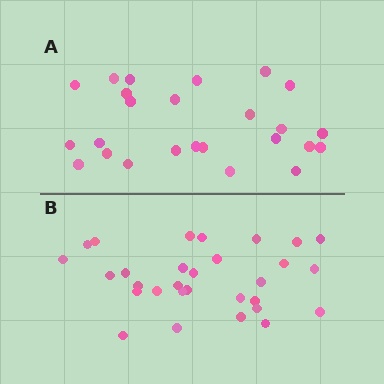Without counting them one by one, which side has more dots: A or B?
Region B (the bottom region) has more dots.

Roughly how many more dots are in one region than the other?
Region B has about 5 more dots than region A.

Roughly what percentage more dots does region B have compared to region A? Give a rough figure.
About 20% more.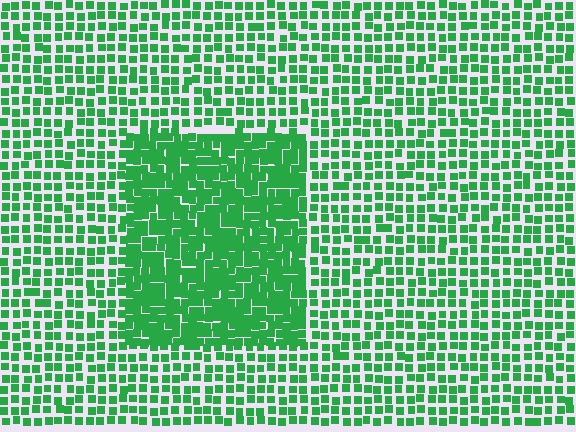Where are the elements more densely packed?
The elements are more densely packed inside the rectangle boundary.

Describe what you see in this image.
The image contains small green elements arranged at two different densities. A rectangle-shaped region is visible where the elements are more densely packed than the surrounding area.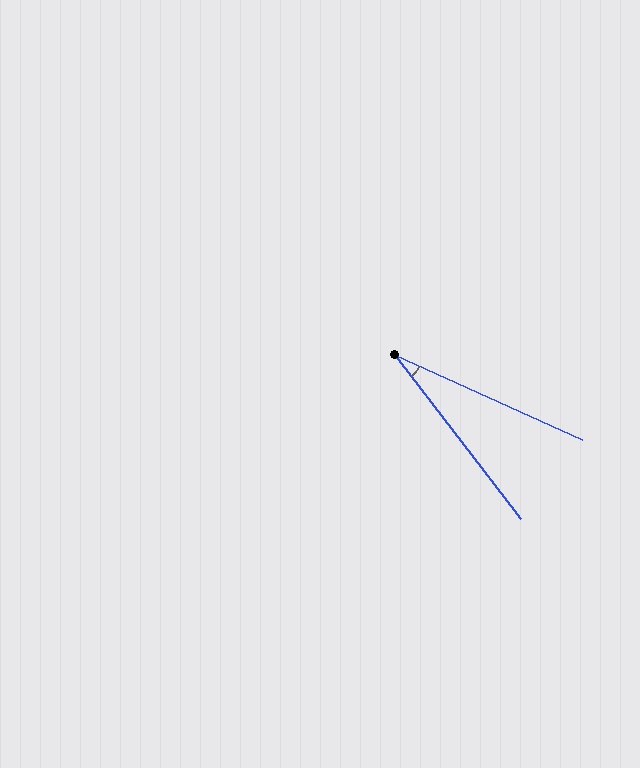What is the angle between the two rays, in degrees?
Approximately 28 degrees.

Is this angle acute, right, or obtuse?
It is acute.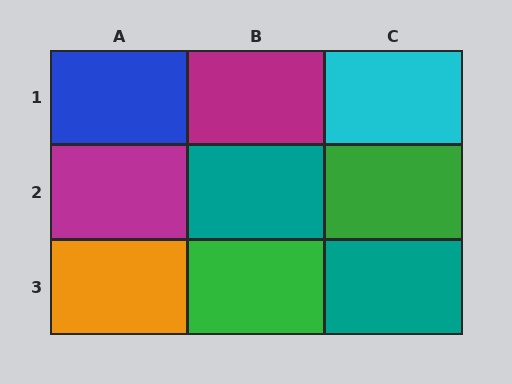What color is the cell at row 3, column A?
Orange.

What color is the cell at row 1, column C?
Cyan.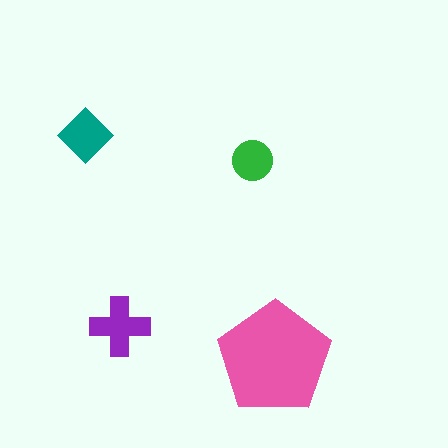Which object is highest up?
The teal diamond is topmost.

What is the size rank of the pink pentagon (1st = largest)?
1st.